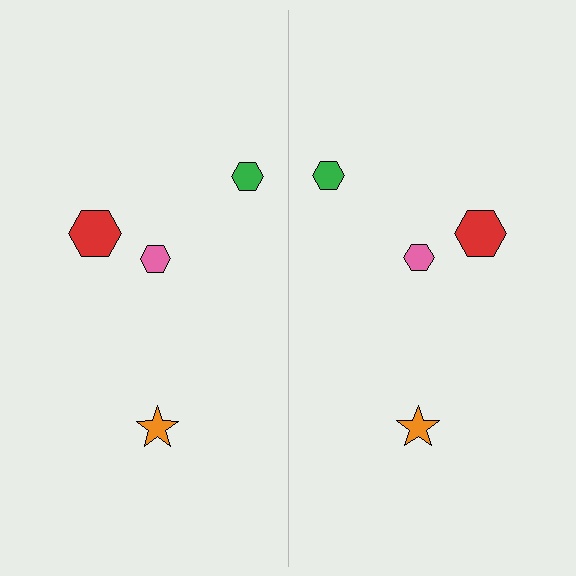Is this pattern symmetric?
Yes, this pattern has bilateral (reflection) symmetry.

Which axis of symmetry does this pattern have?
The pattern has a vertical axis of symmetry running through the center of the image.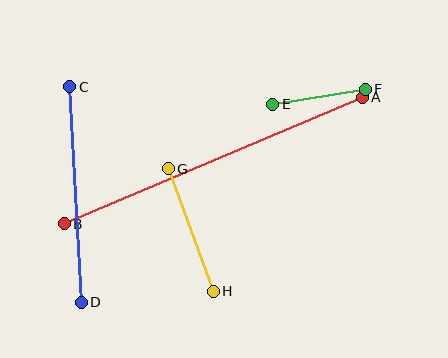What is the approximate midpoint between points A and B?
The midpoint is at approximately (213, 161) pixels.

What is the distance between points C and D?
The distance is approximately 216 pixels.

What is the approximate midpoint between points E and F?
The midpoint is at approximately (319, 97) pixels.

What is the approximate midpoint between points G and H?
The midpoint is at approximately (191, 230) pixels.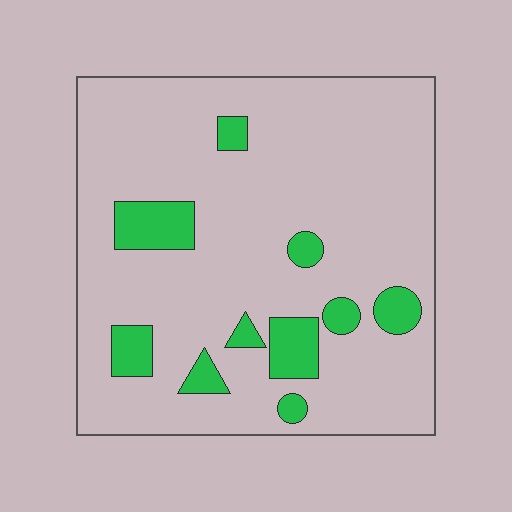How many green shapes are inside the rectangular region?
10.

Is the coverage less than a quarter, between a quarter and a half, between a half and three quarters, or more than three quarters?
Less than a quarter.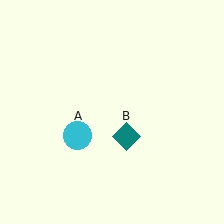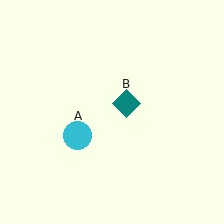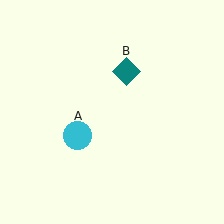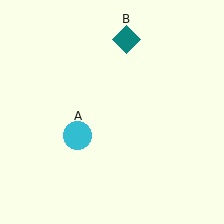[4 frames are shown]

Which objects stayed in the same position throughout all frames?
Cyan circle (object A) remained stationary.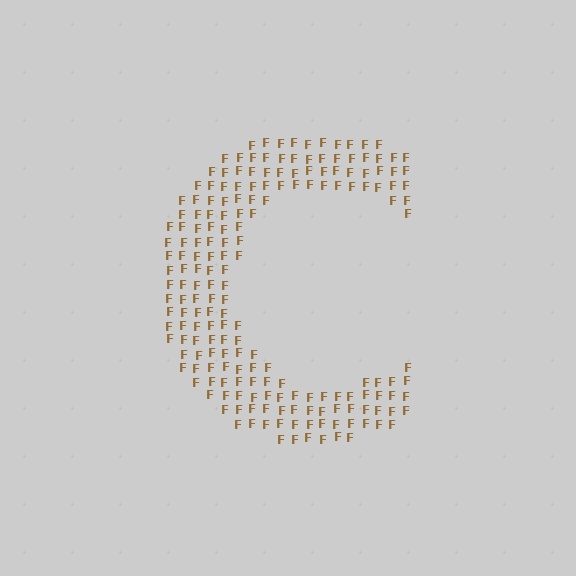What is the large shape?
The large shape is the letter C.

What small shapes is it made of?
It is made of small letter F's.